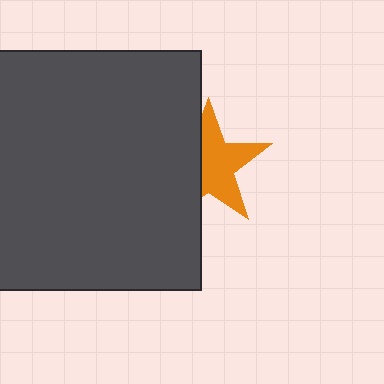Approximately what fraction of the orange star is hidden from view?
Roughly 39% of the orange star is hidden behind the dark gray rectangle.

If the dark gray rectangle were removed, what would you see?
You would see the complete orange star.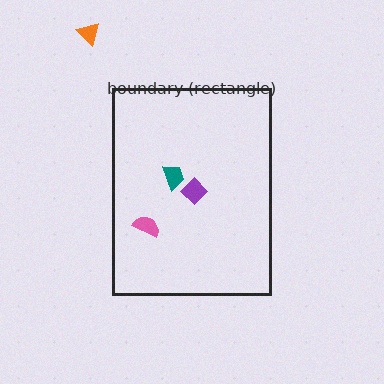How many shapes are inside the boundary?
3 inside, 1 outside.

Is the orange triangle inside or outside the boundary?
Outside.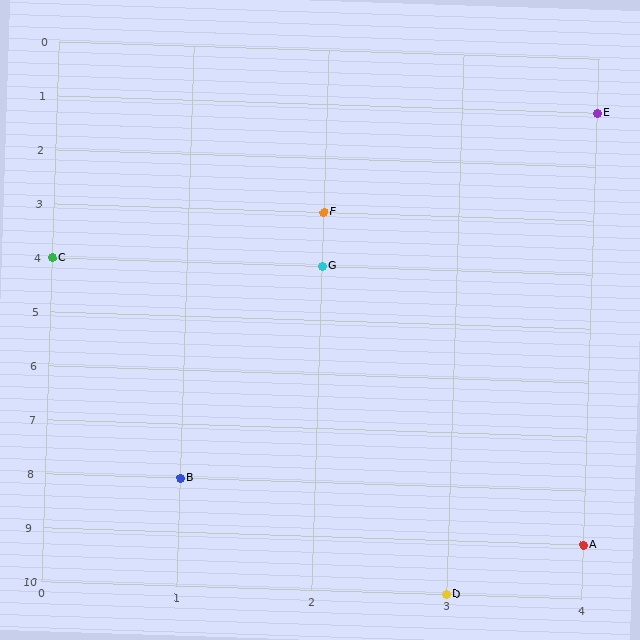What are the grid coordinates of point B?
Point B is at grid coordinates (1, 8).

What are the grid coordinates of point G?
Point G is at grid coordinates (2, 4).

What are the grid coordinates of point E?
Point E is at grid coordinates (4, 1).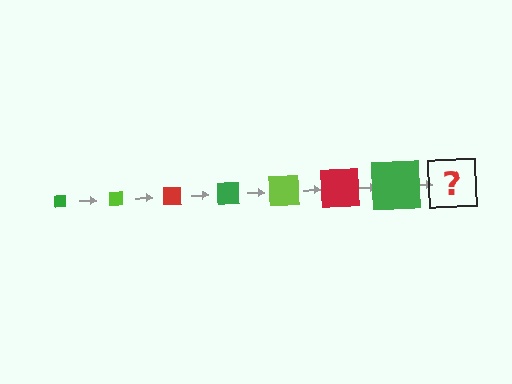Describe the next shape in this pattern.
It should be a lime square, larger than the previous one.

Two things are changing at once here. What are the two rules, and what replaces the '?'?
The two rules are that the square grows larger each step and the color cycles through green, lime, and red. The '?' should be a lime square, larger than the previous one.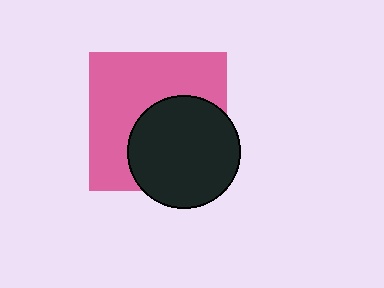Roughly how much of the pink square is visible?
About half of it is visible (roughly 56%).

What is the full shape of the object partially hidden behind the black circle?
The partially hidden object is a pink square.